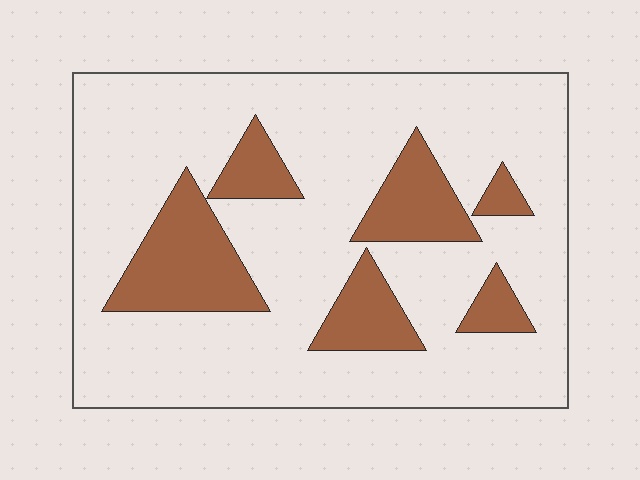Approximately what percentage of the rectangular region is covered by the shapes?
Approximately 20%.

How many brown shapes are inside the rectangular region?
6.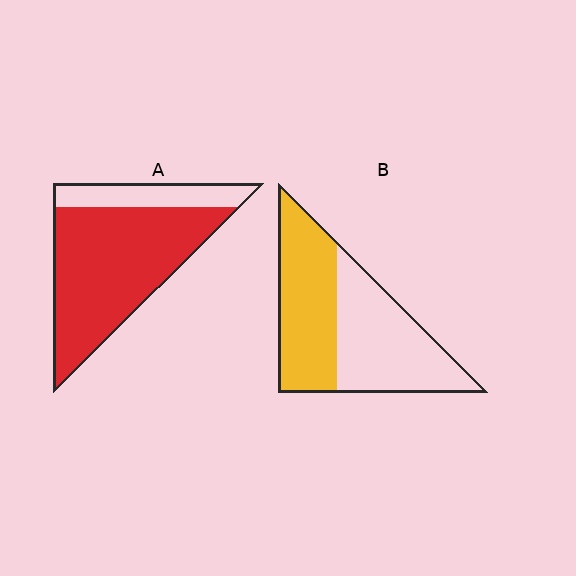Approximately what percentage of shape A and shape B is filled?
A is approximately 80% and B is approximately 50%.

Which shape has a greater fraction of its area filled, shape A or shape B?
Shape A.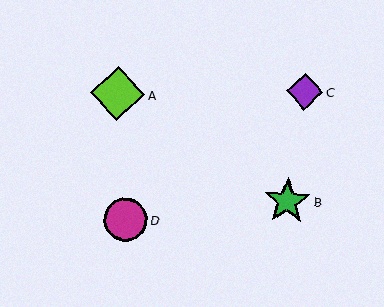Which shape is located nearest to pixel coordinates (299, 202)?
The green star (labeled B) at (287, 201) is nearest to that location.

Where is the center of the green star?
The center of the green star is at (287, 201).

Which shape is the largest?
The lime diamond (labeled A) is the largest.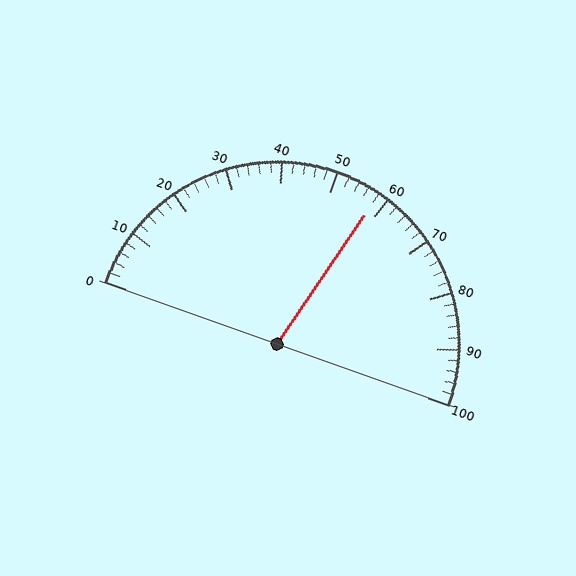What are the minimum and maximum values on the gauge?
The gauge ranges from 0 to 100.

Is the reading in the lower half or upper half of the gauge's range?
The reading is in the upper half of the range (0 to 100).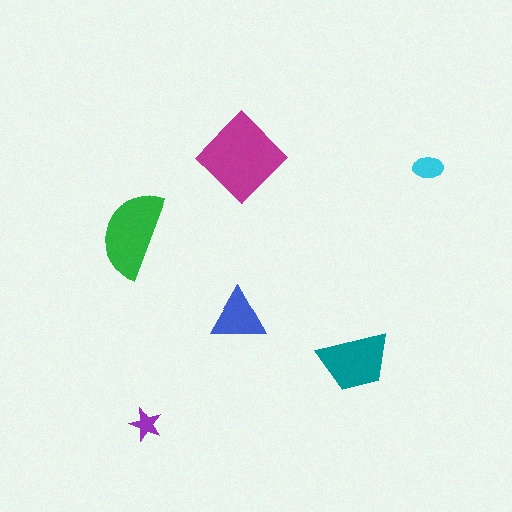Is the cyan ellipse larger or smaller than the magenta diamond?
Smaller.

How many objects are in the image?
There are 6 objects in the image.